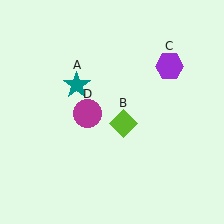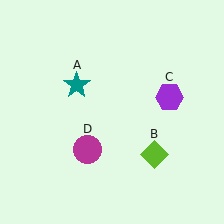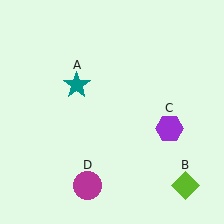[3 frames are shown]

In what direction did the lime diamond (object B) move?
The lime diamond (object B) moved down and to the right.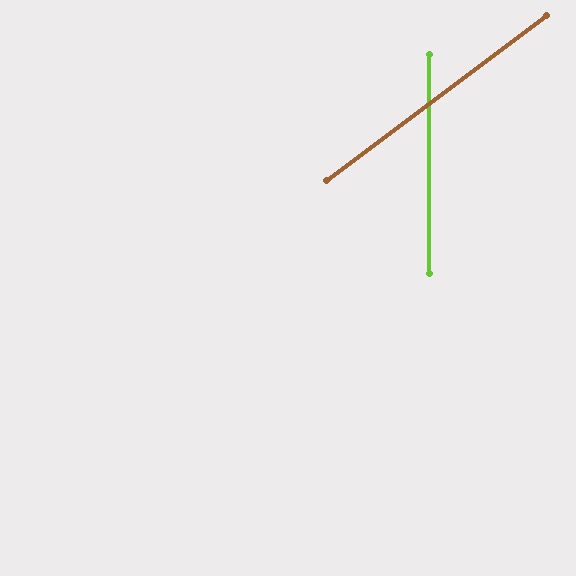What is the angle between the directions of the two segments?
Approximately 53 degrees.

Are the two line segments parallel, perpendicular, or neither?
Neither parallel nor perpendicular — they differ by about 53°.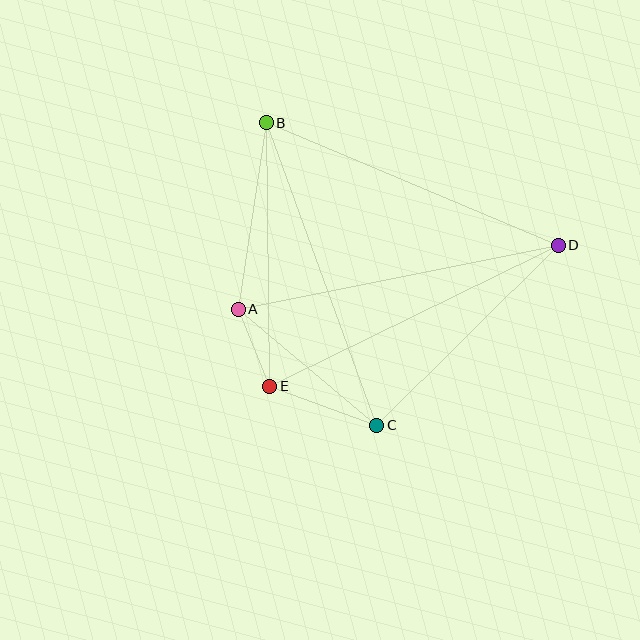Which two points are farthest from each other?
Points A and D are farthest from each other.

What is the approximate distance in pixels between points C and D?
The distance between C and D is approximately 256 pixels.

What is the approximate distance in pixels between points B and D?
The distance between B and D is approximately 317 pixels.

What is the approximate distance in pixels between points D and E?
The distance between D and E is approximately 321 pixels.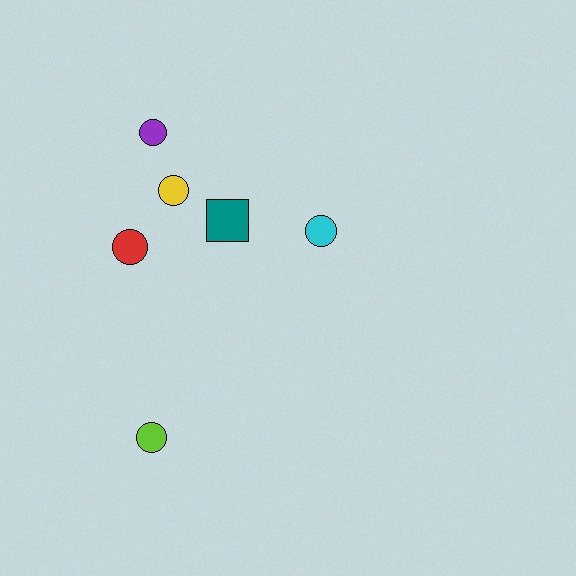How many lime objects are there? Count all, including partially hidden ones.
There is 1 lime object.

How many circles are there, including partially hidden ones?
There are 5 circles.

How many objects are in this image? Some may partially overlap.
There are 6 objects.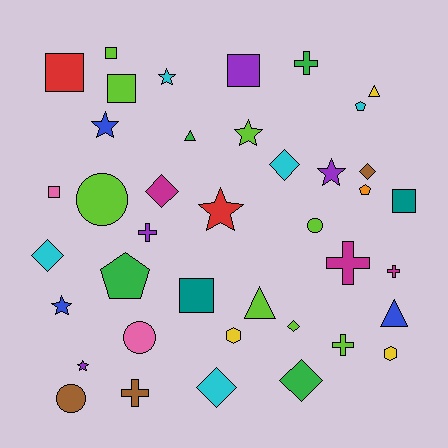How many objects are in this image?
There are 40 objects.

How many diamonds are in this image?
There are 7 diamonds.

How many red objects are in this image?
There are 2 red objects.